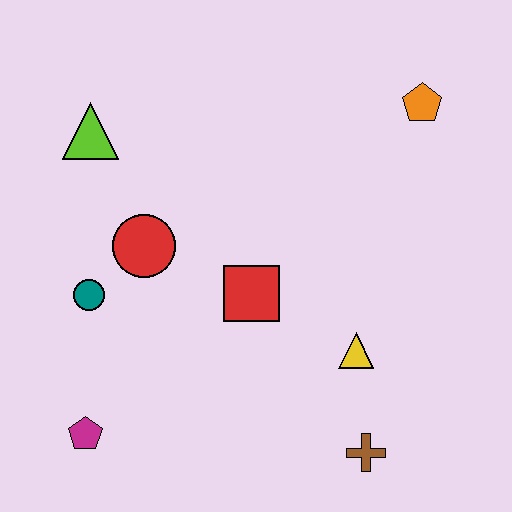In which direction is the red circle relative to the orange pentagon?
The red circle is to the left of the orange pentagon.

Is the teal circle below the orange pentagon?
Yes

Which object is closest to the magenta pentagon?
The teal circle is closest to the magenta pentagon.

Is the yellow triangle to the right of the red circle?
Yes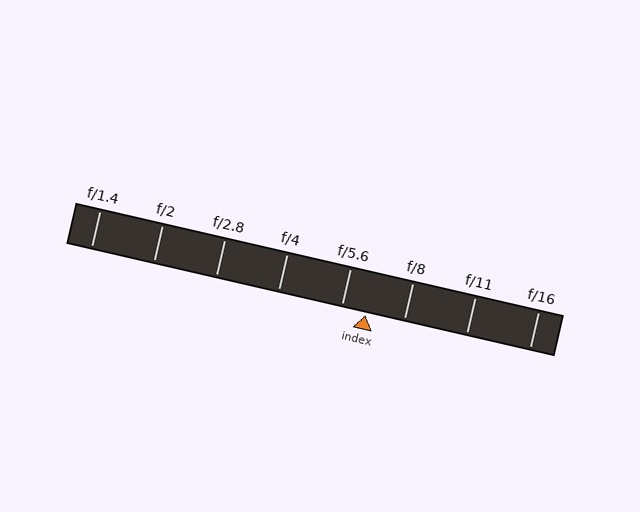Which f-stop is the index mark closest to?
The index mark is closest to f/5.6.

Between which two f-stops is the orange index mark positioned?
The index mark is between f/5.6 and f/8.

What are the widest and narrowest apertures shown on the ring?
The widest aperture shown is f/1.4 and the narrowest is f/16.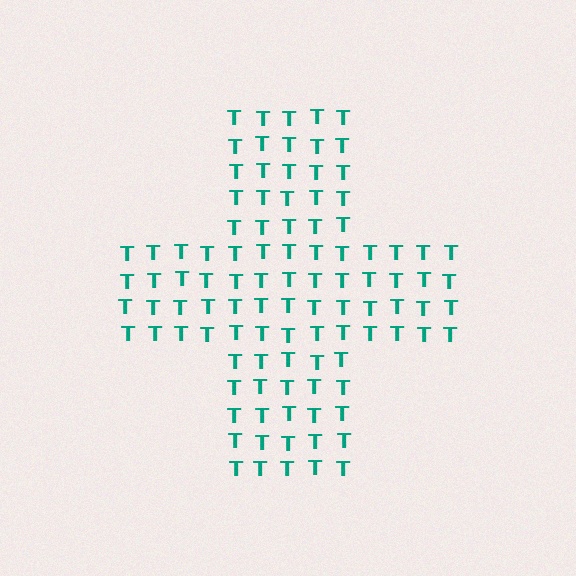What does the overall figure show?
The overall figure shows a cross.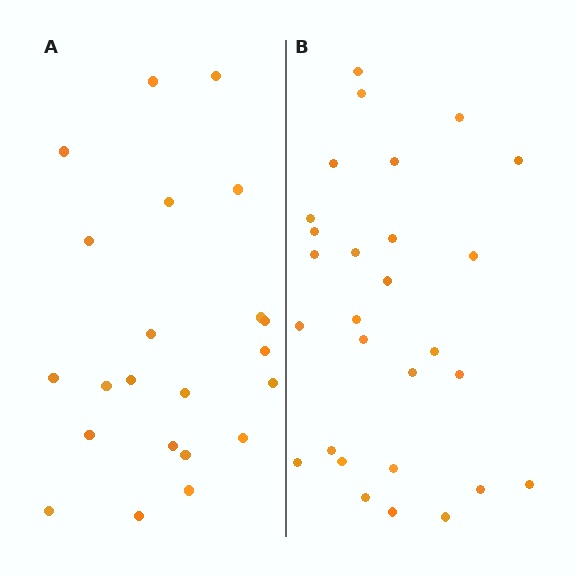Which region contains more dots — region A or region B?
Region B (the right region) has more dots.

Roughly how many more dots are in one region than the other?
Region B has about 6 more dots than region A.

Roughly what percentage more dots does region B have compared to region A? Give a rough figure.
About 25% more.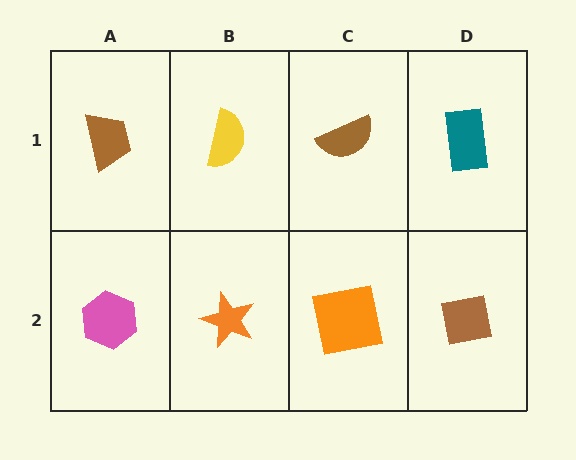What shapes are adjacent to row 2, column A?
A brown trapezoid (row 1, column A), an orange star (row 2, column B).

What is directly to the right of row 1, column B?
A brown semicircle.